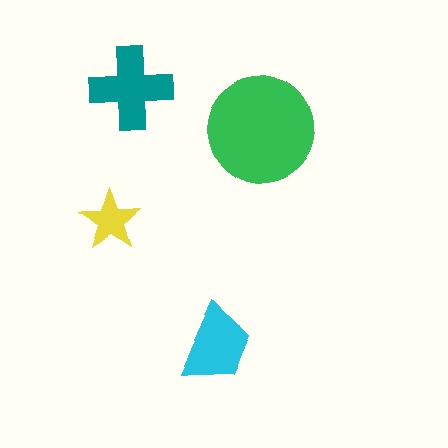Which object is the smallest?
The yellow star.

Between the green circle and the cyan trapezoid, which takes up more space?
The green circle.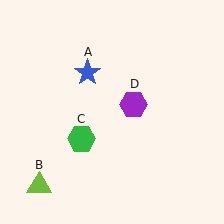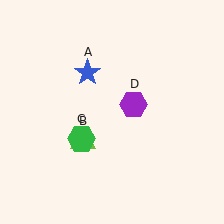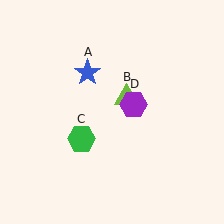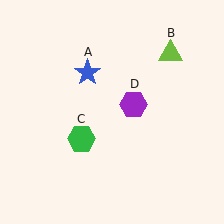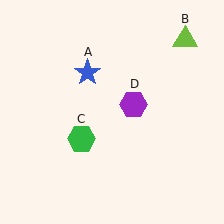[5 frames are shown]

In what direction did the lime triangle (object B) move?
The lime triangle (object B) moved up and to the right.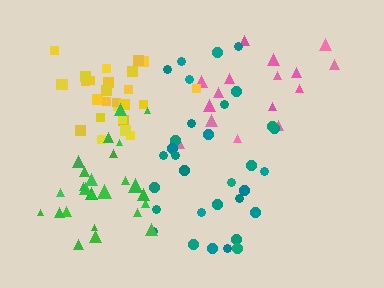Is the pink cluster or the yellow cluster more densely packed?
Yellow.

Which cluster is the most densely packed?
Yellow.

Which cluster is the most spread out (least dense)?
Pink.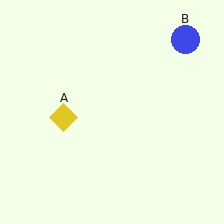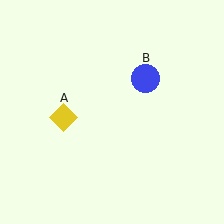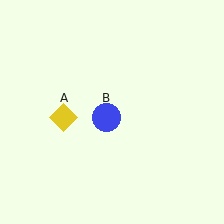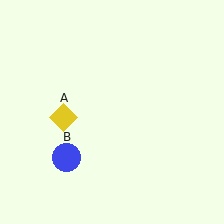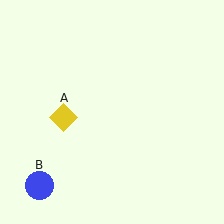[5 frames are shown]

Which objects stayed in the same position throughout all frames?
Yellow diamond (object A) remained stationary.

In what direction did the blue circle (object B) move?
The blue circle (object B) moved down and to the left.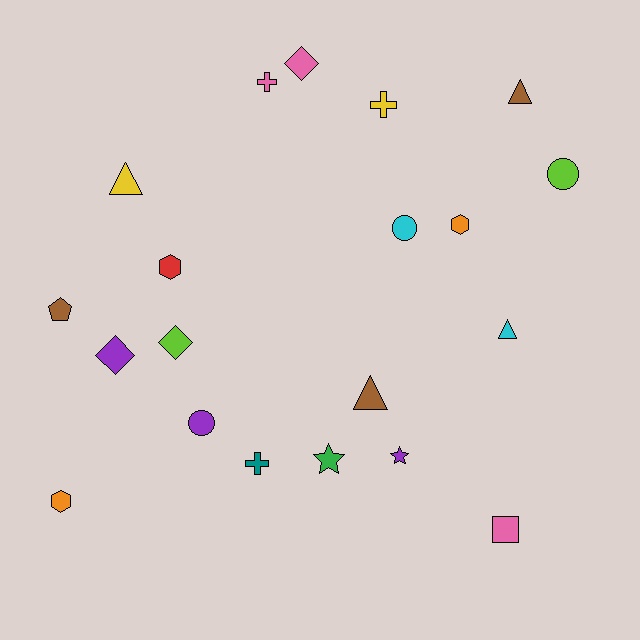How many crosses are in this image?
There are 3 crosses.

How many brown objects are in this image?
There are 3 brown objects.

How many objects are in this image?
There are 20 objects.